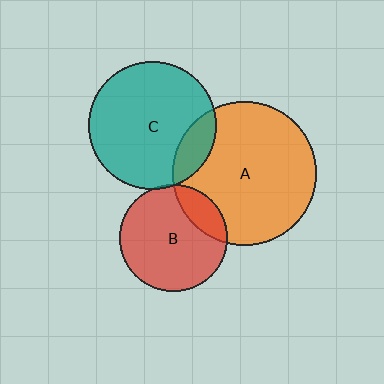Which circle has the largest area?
Circle A (orange).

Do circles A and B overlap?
Yes.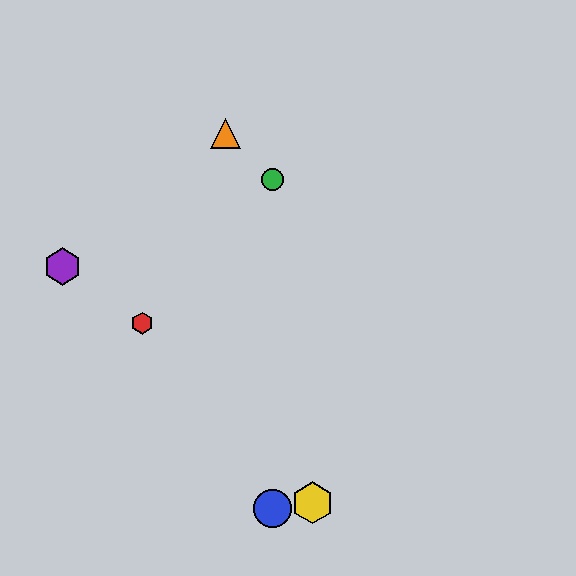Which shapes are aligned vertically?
The blue circle, the green circle are aligned vertically.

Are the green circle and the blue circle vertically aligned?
Yes, both are at x≈273.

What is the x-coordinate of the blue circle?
The blue circle is at x≈273.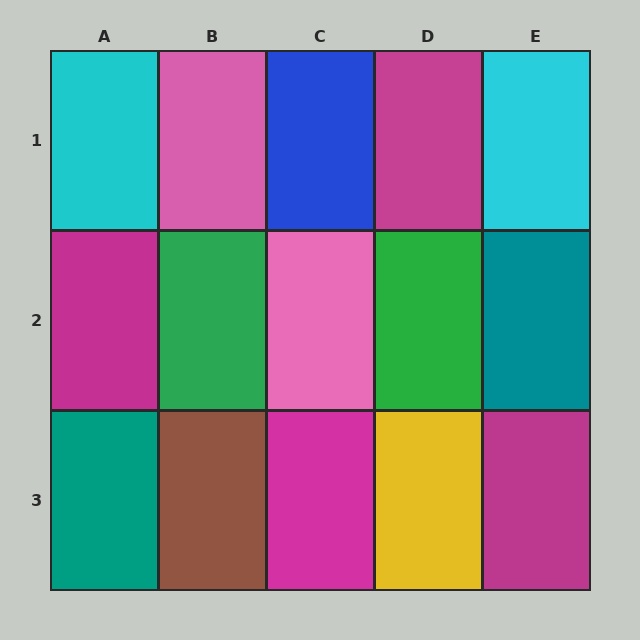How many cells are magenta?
4 cells are magenta.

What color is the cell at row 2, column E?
Teal.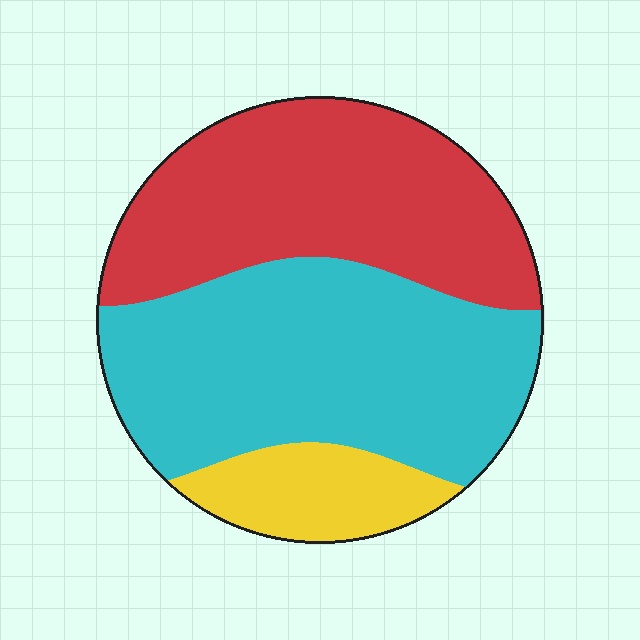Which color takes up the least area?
Yellow, at roughly 15%.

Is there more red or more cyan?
Cyan.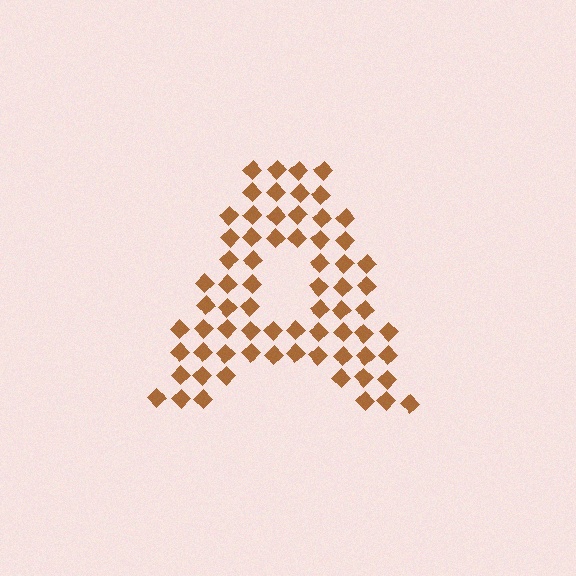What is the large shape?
The large shape is the letter A.